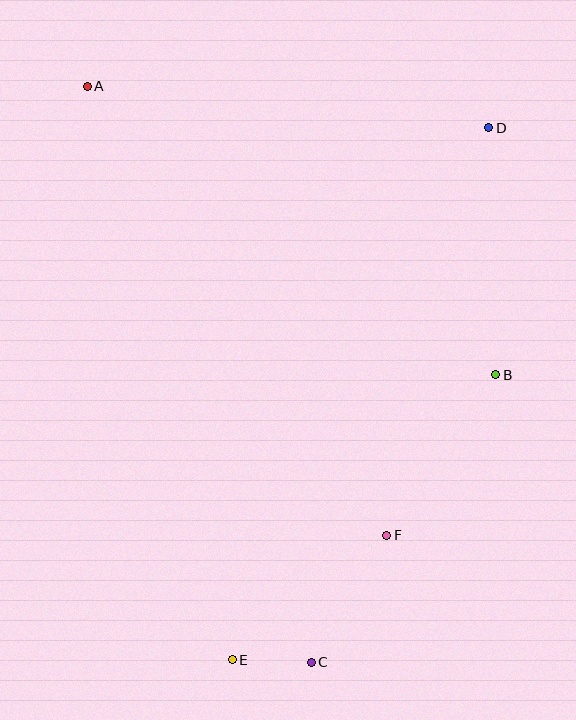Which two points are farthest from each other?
Points A and C are farthest from each other.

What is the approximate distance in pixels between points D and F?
The distance between D and F is approximately 420 pixels.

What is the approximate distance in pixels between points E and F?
The distance between E and F is approximately 199 pixels.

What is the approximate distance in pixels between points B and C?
The distance between B and C is approximately 341 pixels.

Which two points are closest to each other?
Points C and E are closest to each other.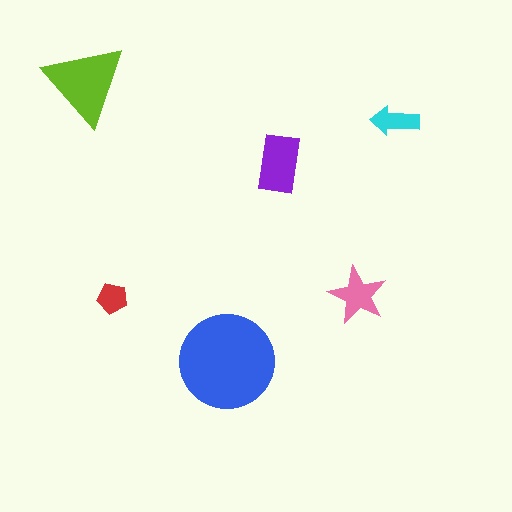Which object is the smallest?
The red pentagon.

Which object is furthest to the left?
The lime triangle is leftmost.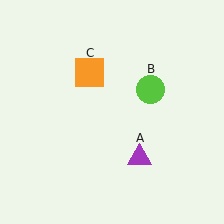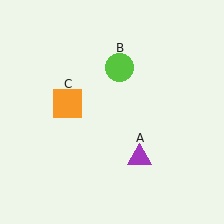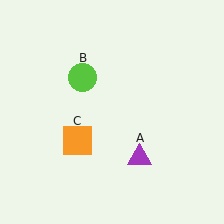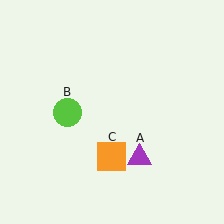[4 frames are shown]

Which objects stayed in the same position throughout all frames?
Purple triangle (object A) remained stationary.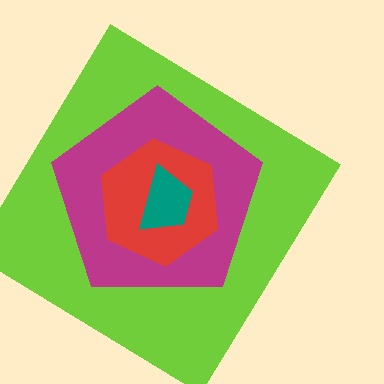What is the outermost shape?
The lime diamond.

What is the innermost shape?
The teal trapezoid.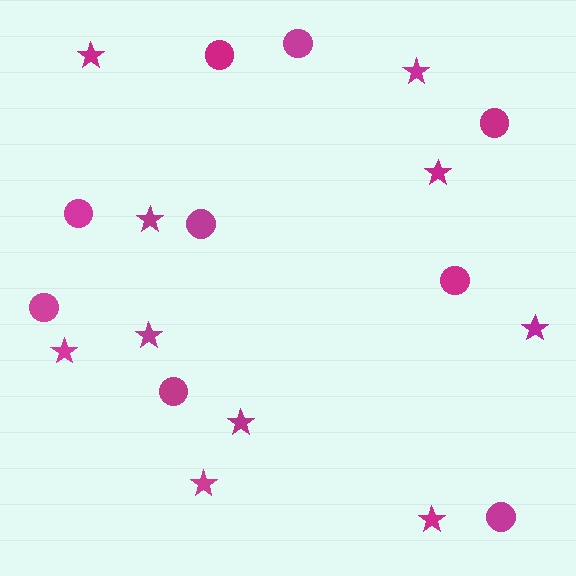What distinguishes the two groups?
There are 2 groups: one group of circles (9) and one group of stars (10).